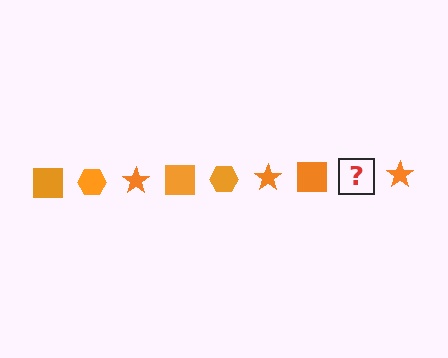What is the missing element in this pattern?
The missing element is an orange hexagon.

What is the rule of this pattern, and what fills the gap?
The rule is that the pattern cycles through square, hexagon, star shapes in orange. The gap should be filled with an orange hexagon.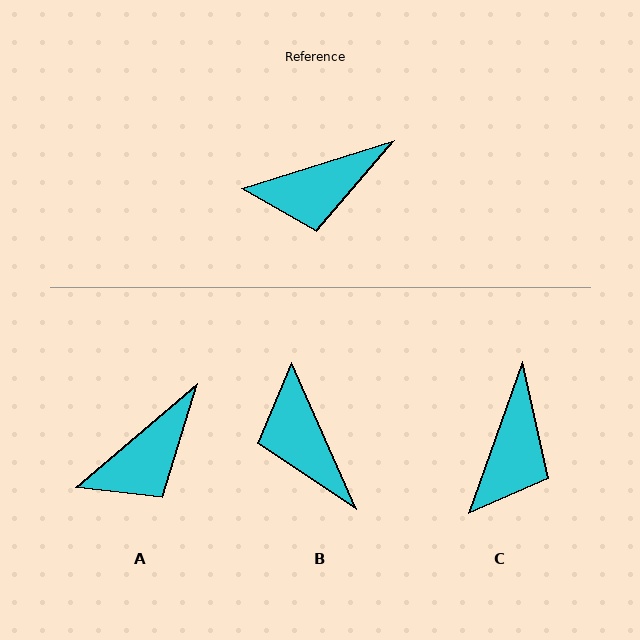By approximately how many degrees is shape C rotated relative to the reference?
Approximately 54 degrees counter-clockwise.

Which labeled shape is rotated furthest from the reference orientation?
B, about 83 degrees away.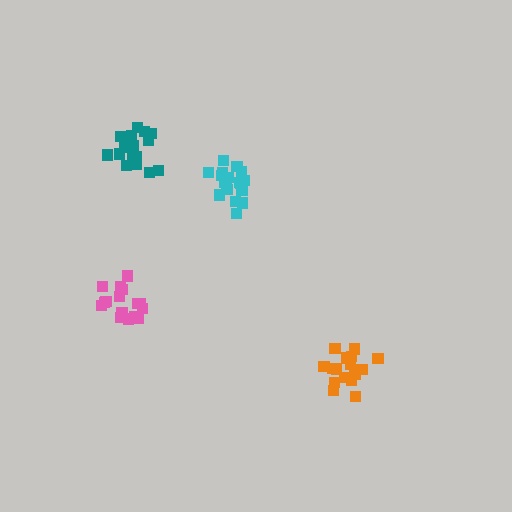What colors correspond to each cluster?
The clusters are colored: pink, orange, teal, cyan.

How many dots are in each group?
Group 1: 16 dots, Group 2: 18 dots, Group 3: 18 dots, Group 4: 19 dots (71 total).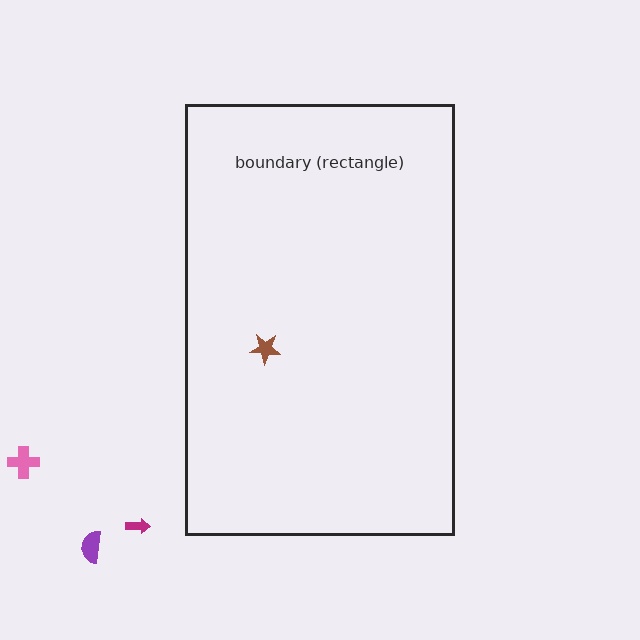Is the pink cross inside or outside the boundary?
Outside.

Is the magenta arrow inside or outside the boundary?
Outside.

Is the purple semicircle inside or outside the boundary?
Outside.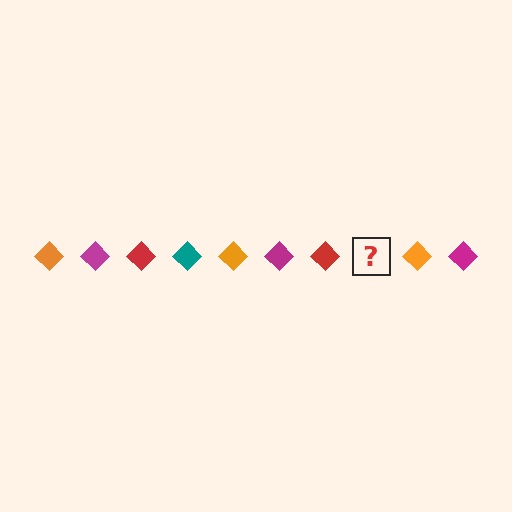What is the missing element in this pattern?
The missing element is a teal diamond.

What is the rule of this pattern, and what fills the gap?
The rule is that the pattern cycles through orange, magenta, red, teal diamonds. The gap should be filled with a teal diamond.